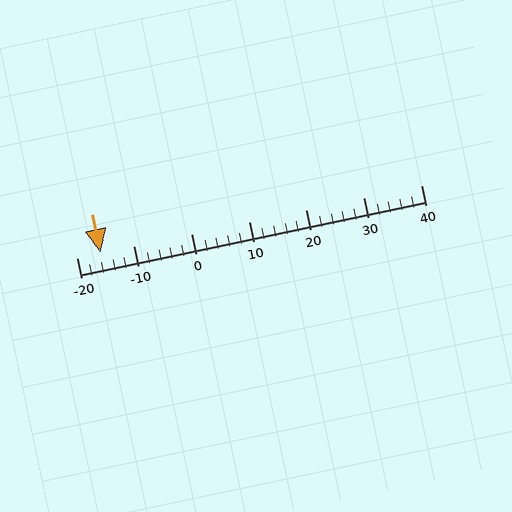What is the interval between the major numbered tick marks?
The major tick marks are spaced 10 units apart.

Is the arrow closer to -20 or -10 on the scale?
The arrow is closer to -20.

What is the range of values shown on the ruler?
The ruler shows values from -20 to 40.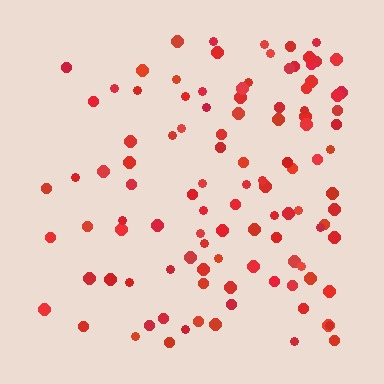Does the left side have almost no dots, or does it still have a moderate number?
Still a moderate number, just noticeably fewer than the right.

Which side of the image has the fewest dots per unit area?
The left.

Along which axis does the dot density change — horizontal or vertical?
Horizontal.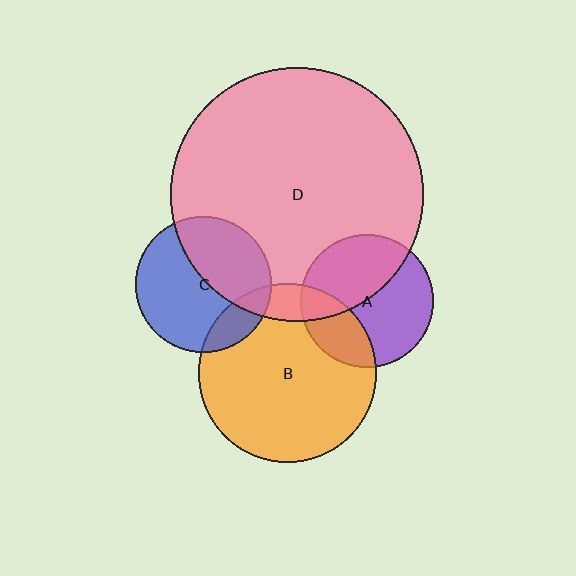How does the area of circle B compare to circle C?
Approximately 1.7 times.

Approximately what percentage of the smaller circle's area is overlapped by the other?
Approximately 10%.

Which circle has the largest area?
Circle D (pink).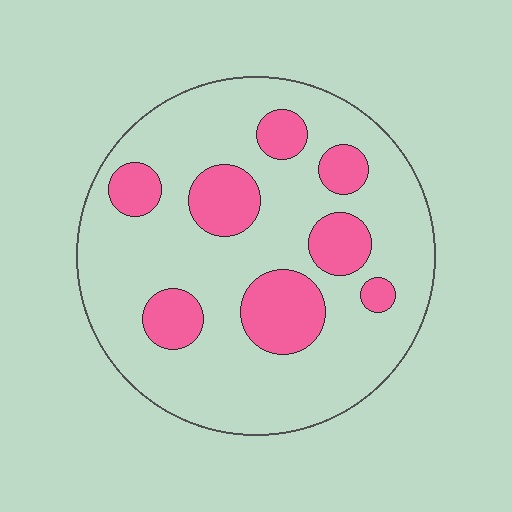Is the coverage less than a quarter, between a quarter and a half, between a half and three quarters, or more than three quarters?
Less than a quarter.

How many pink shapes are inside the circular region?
8.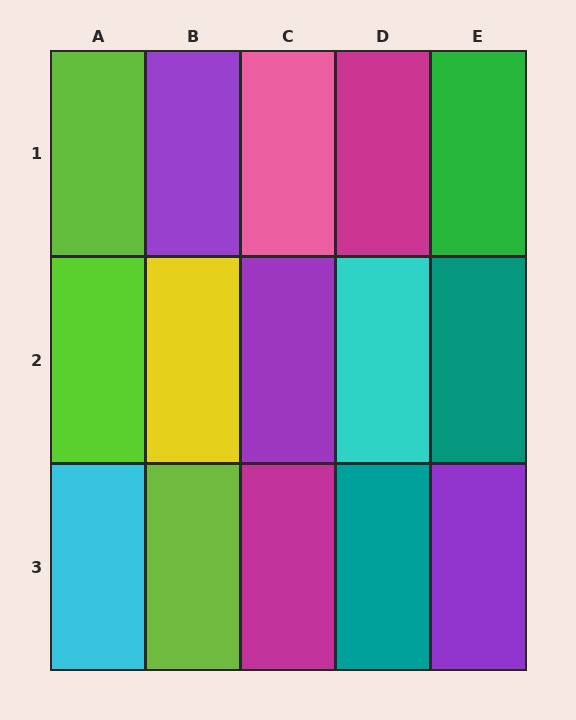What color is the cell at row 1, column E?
Green.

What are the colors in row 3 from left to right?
Cyan, lime, magenta, teal, purple.